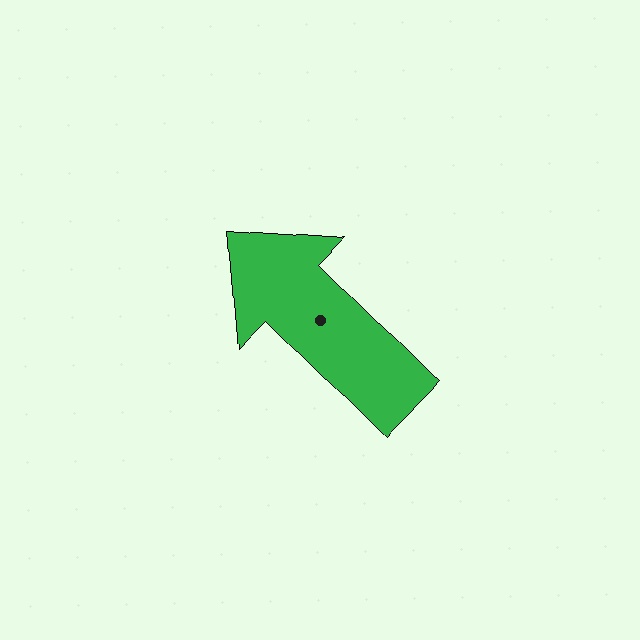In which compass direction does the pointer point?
Northwest.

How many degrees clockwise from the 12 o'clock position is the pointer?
Approximately 315 degrees.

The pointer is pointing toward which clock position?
Roughly 10 o'clock.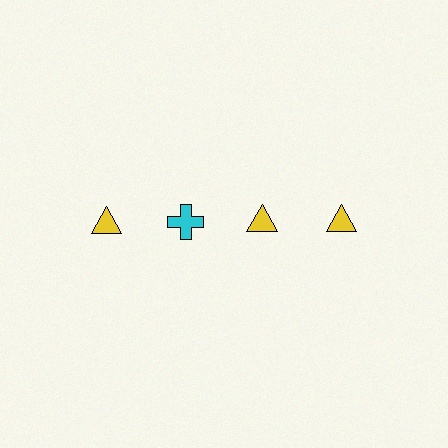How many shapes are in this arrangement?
There are 4 shapes arranged in a grid pattern.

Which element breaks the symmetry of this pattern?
The cyan cross in the top row, second from left column breaks the symmetry. All other shapes are yellow triangles.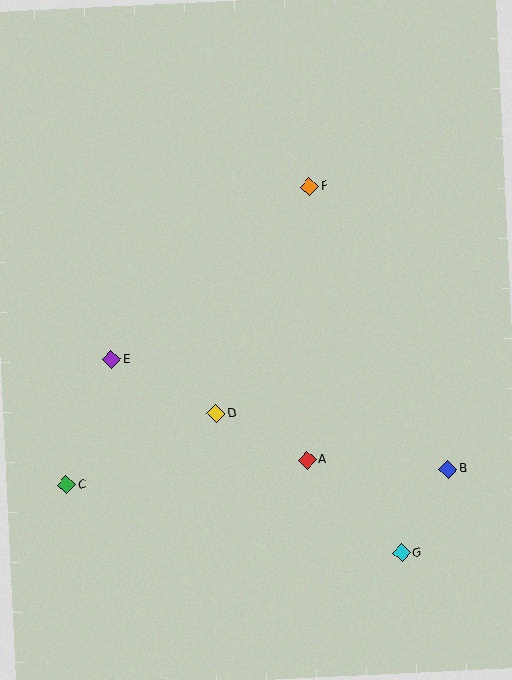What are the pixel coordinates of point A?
Point A is at (307, 460).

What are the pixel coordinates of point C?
Point C is at (66, 485).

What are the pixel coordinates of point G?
Point G is at (402, 553).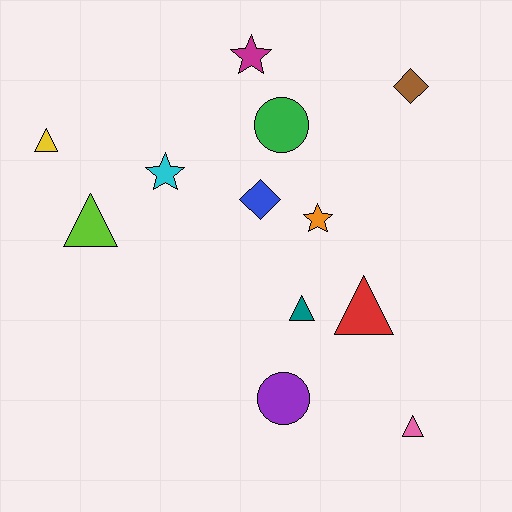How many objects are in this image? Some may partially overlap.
There are 12 objects.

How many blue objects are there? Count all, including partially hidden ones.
There is 1 blue object.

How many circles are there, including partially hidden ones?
There are 2 circles.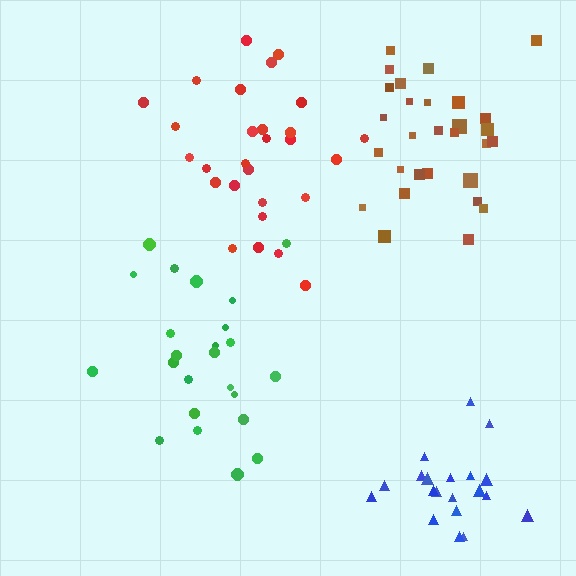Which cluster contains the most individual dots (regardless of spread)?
Brown (29).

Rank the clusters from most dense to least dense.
green, blue, brown, red.